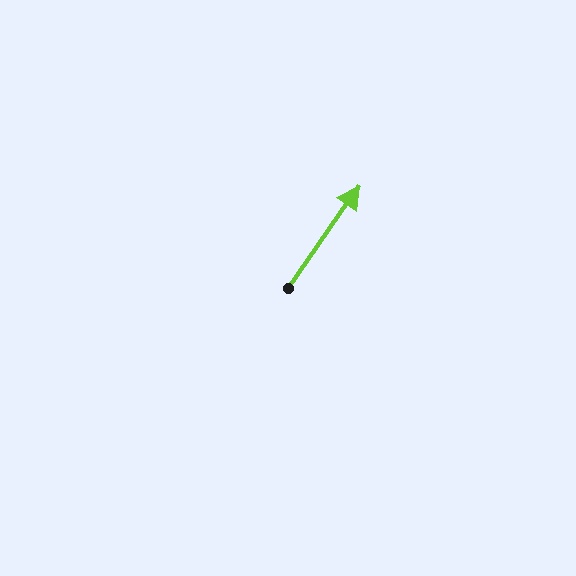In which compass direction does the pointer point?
Northeast.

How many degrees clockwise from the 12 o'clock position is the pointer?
Approximately 35 degrees.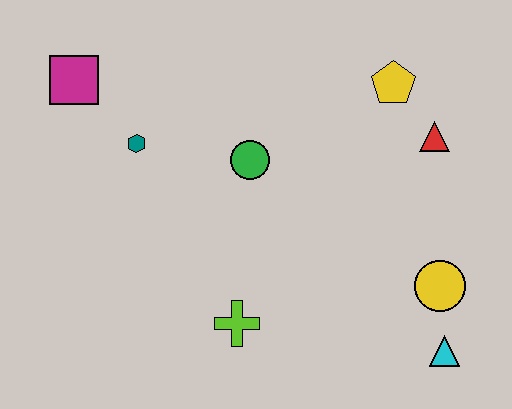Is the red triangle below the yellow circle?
No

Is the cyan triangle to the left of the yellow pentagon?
No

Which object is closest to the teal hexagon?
The magenta square is closest to the teal hexagon.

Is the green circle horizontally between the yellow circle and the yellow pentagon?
No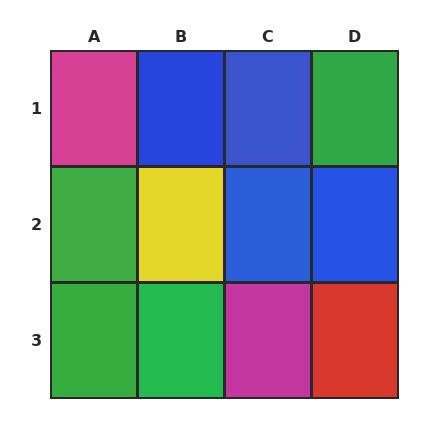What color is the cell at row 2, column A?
Green.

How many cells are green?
4 cells are green.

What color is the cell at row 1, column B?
Blue.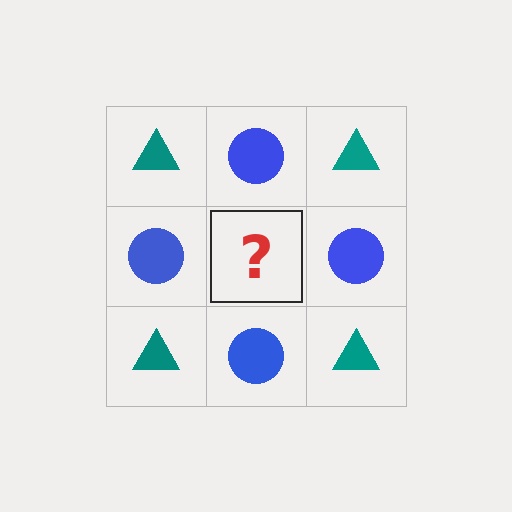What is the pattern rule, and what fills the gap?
The rule is that it alternates teal triangle and blue circle in a checkerboard pattern. The gap should be filled with a teal triangle.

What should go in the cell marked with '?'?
The missing cell should contain a teal triangle.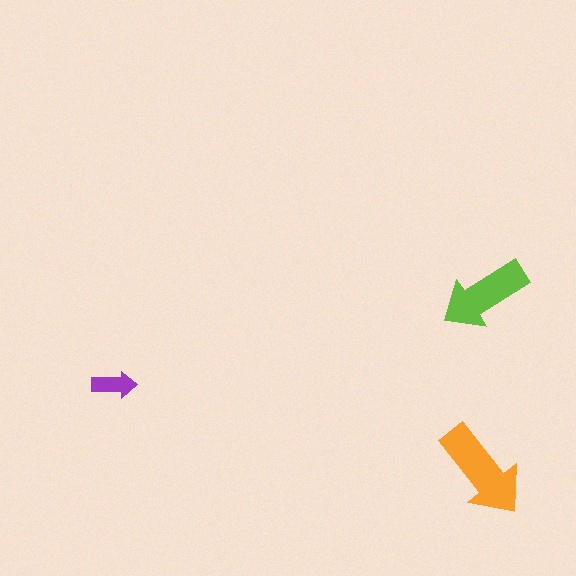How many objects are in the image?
There are 3 objects in the image.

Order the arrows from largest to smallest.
the orange one, the lime one, the purple one.